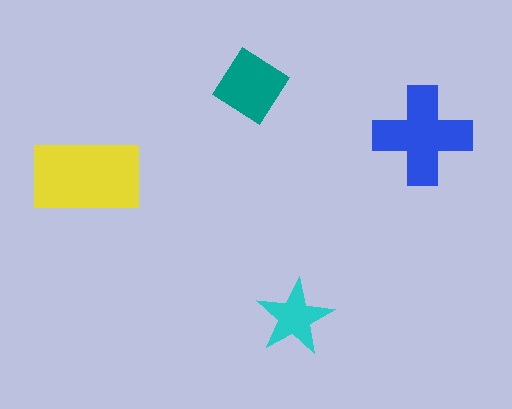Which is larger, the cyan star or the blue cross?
The blue cross.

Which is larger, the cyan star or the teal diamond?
The teal diamond.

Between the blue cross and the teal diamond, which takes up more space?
The blue cross.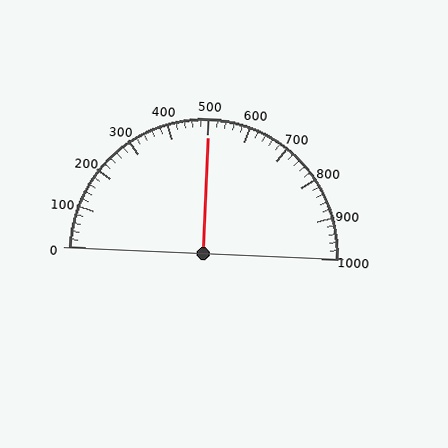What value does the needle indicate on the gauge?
The needle indicates approximately 500.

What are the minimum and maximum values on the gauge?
The gauge ranges from 0 to 1000.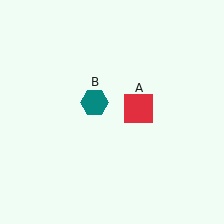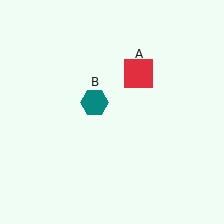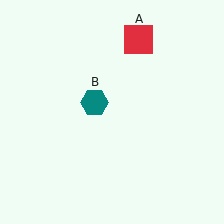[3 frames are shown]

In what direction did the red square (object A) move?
The red square (object A) moved up.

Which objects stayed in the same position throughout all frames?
Teal hexagon (object B) remained stationary.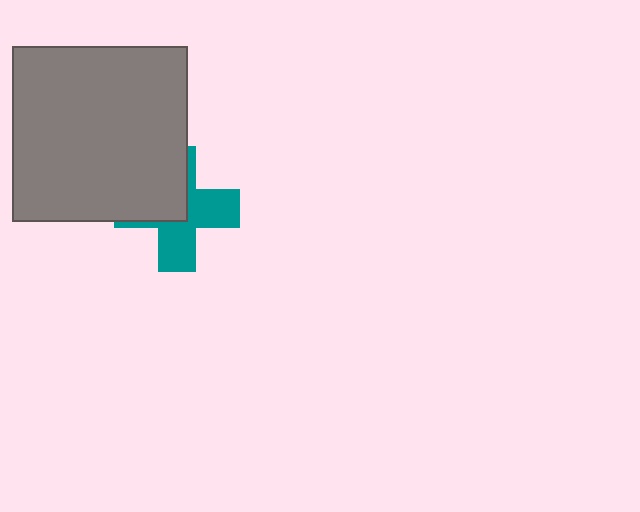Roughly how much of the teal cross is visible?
About half of it is visible (roughly 55%).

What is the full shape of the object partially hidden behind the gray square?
The partially hidden object is a teal cross.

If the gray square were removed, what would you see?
You would see the complete teal cross.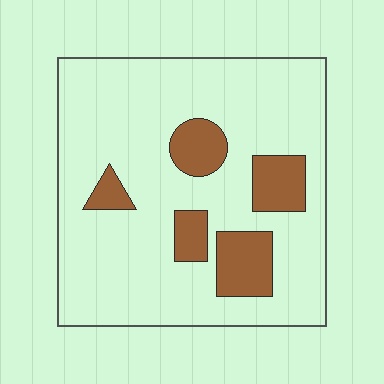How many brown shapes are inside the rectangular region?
5.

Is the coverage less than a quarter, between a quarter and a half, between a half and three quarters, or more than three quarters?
Less than a quarter.